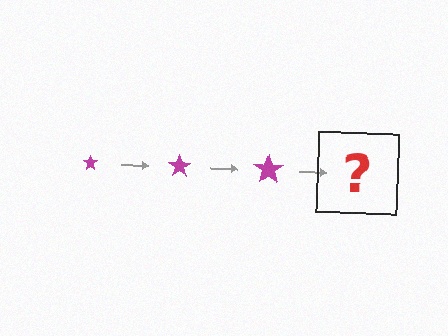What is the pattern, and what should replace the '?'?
The pattern is that the star gets progressively larger each step. The '?' should be a magenta star, larger than the previous one.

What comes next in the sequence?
The next element should be a magenta star, larger than the previous one.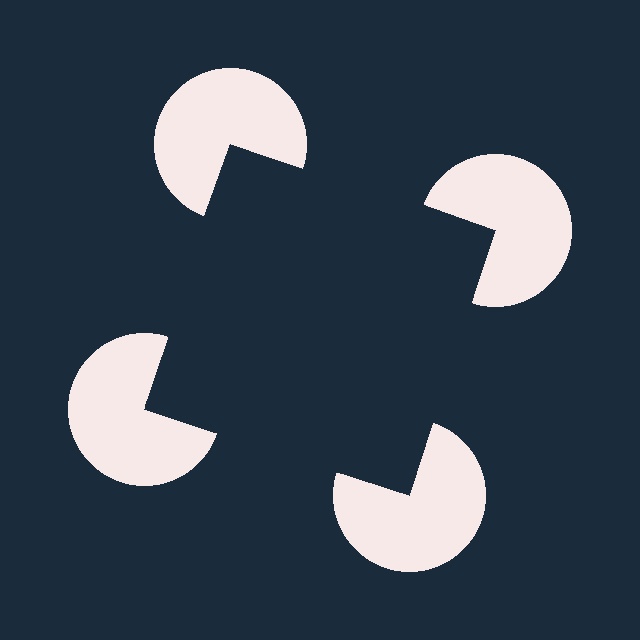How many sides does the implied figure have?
4 sides.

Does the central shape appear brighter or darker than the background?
It typically appears slightly darker than the background, even though no actual brightness change is drawn.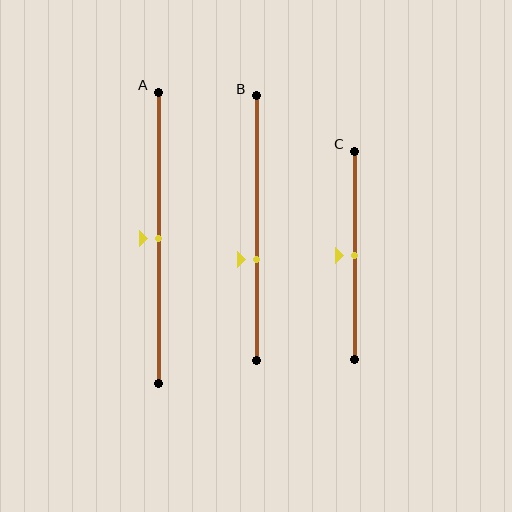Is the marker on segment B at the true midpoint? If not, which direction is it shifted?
No, the marker on segment B is shifted downward by about 12% of the segment length.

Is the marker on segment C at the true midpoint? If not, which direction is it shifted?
Yes, the marker on segment C is at the true midpoint.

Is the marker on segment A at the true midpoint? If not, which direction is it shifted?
Yes, the marker on segment A is at the true midpoint.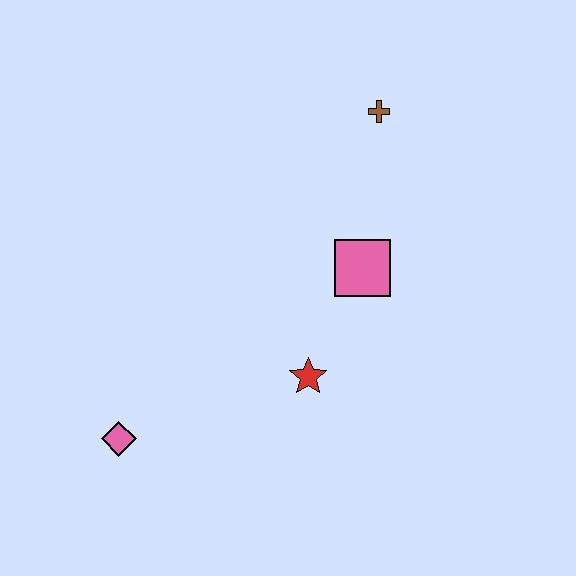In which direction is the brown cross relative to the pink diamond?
The brown cross is above the pink diamond.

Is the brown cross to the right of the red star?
Yes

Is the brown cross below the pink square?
No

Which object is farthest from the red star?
The brown cross is farthest from the red star.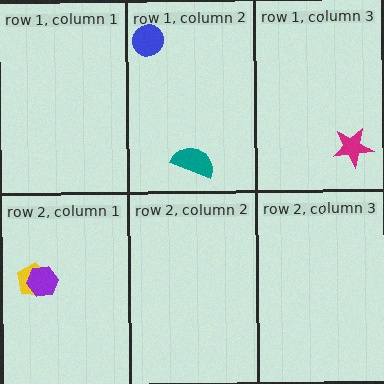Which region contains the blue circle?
The row 1, column 2 region.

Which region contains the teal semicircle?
The row 1, column 2 region.